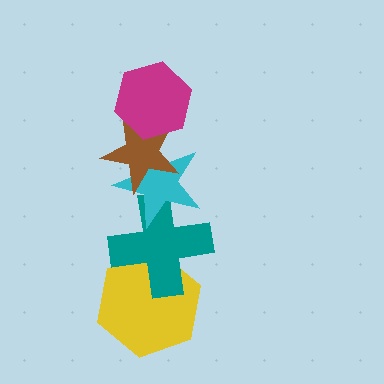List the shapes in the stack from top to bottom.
From top to bottom: the magenta hexagon, the brown star, the cyan star, the teal cross, the yellow hexagon.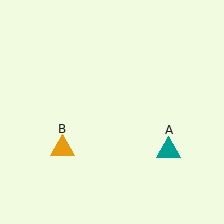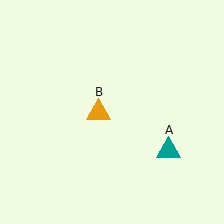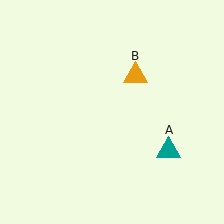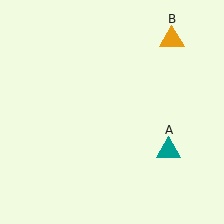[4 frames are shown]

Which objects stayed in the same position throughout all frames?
Teal triangle (object A) remained stationary.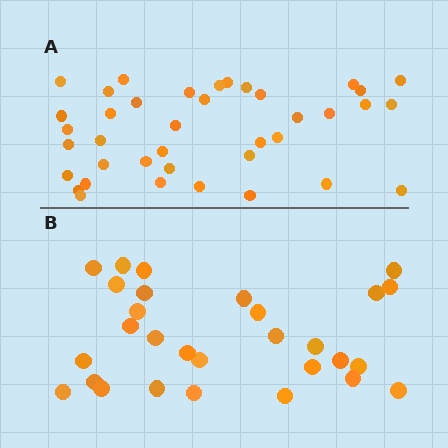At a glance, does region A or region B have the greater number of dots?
Region A (the top region) has more dots.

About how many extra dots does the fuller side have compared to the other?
Region A has roughly 10 or so more dots than region B.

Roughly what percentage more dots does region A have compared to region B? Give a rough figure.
About 35% more.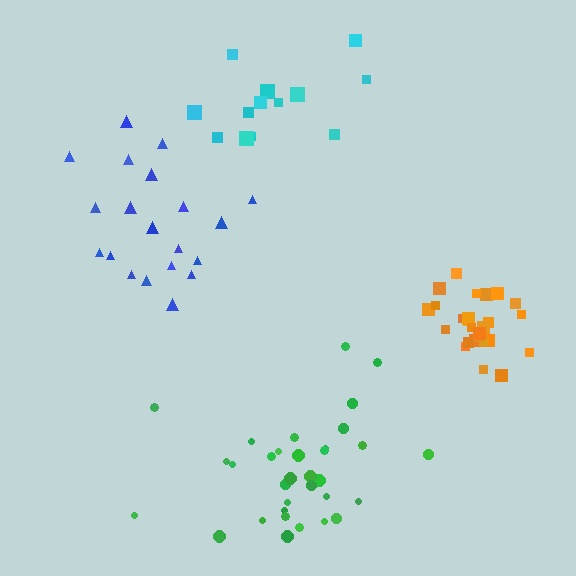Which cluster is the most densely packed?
Orange.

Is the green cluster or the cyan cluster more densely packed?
Green.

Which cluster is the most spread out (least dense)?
Blue.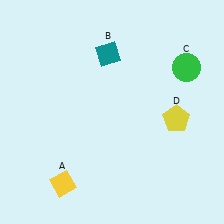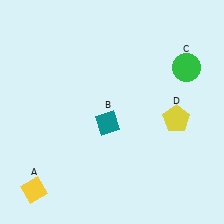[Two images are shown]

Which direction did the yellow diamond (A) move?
The yellow diamond (A) moved left.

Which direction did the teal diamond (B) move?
The teal diamond (B) moved down.